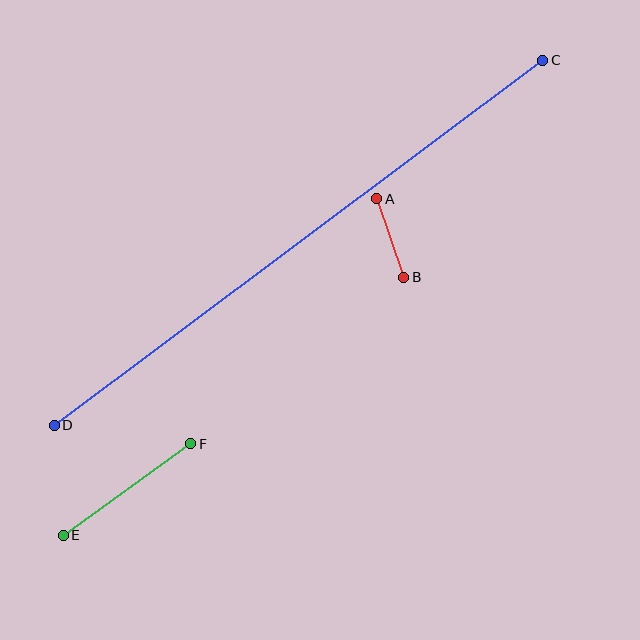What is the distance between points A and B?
The distance is approximately 83 pixels.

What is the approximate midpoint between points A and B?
The midpoint is at approximately (390, 238) pixels.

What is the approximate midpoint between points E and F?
The midpoint is at approximately (127, 490) pixels.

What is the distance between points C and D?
The distance is approximately 610 pixels.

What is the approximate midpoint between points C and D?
The midpoint is at approximately (298, 243) pixels.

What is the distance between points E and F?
The distance is approximately 157 pixels.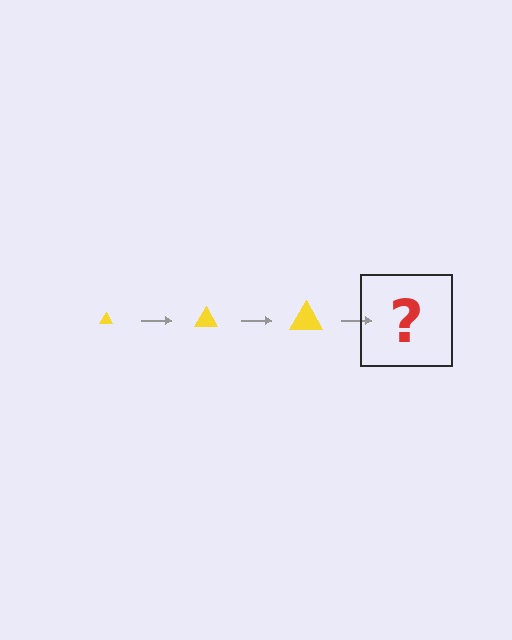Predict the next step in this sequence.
The next step is a yellow triangle, larger than the previous one.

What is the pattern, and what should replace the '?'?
The pattern is that the triangle gets progressively larger each step. The '?' should be a yellow triangle, larger than the previous one.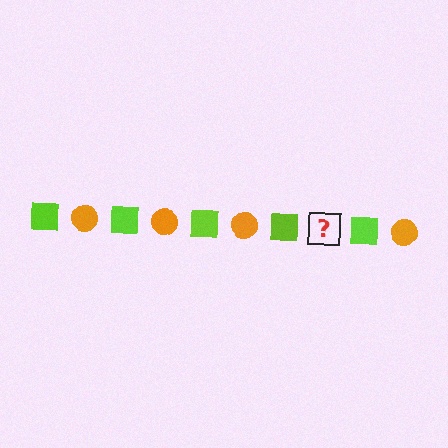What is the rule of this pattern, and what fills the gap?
The rule is that the pattern alternates between lime square and orange circle. The gap should be filled with an orange circle.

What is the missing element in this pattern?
The missing element is an orange circle.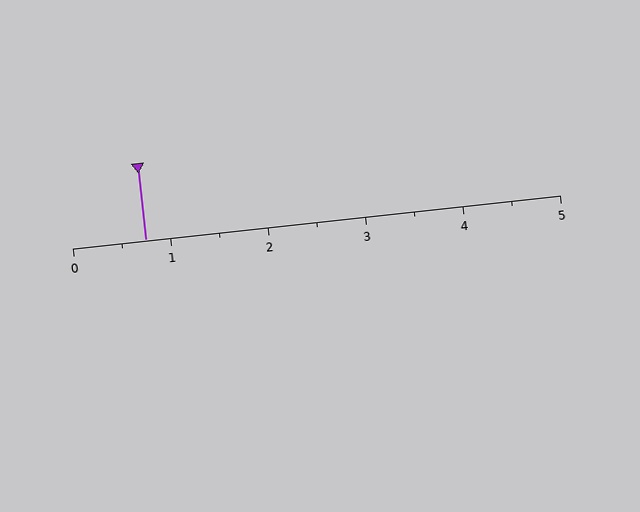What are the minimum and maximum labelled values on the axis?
The axis runs from 0 to 5.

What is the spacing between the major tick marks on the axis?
The major ticks are spaced 1 apart.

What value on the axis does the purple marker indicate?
The marker indicates approximately 0.8.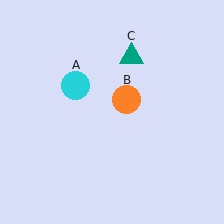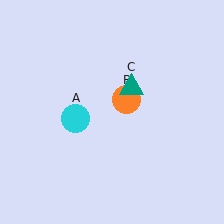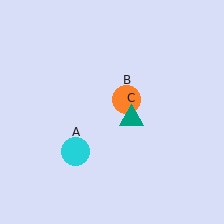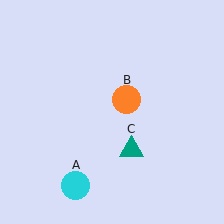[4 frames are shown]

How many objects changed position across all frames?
2 objects changed position: cyan circle (object A), teal triangle (object C).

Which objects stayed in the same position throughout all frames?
Orange circle (object B) remained stationary.